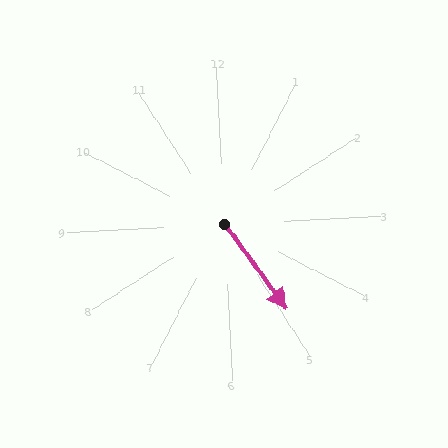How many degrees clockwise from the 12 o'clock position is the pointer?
Approximately 147 degrees.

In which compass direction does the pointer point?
Southeast.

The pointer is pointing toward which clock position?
Roughly 5 o'clock.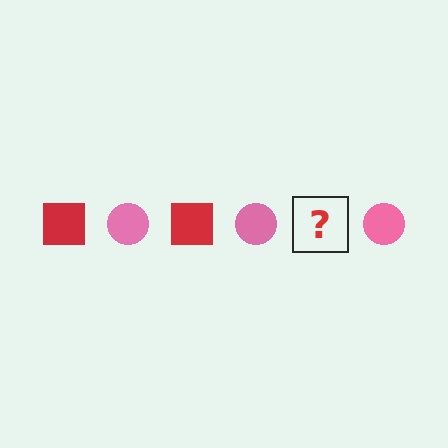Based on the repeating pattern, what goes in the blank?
The blank should be a red square.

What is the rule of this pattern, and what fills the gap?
The rule is that the pattern alternates between red square and pink circle. The gap should be filled with a red square.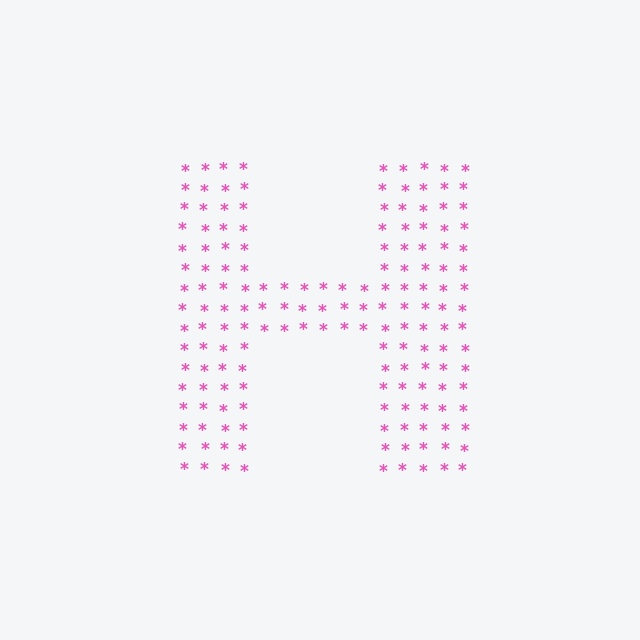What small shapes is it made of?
It is made of small asterisks.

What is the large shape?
The large shape is the letter H.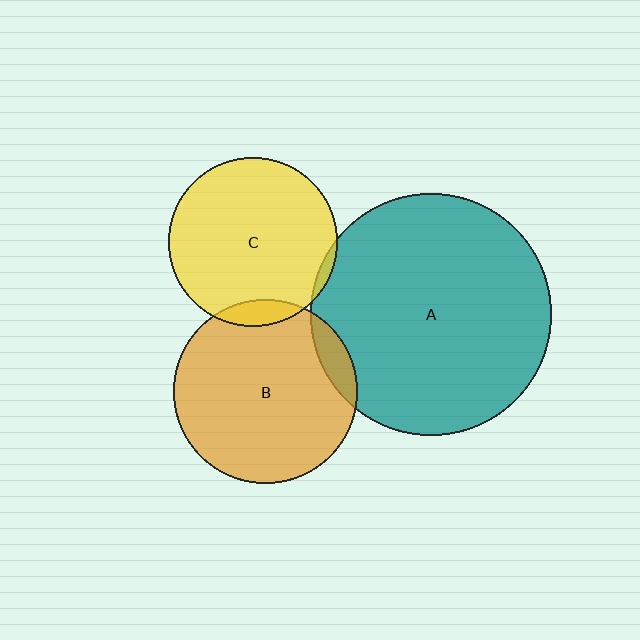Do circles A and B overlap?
Yes.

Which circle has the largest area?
Circle A (teal).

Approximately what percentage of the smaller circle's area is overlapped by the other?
Approximately 10%.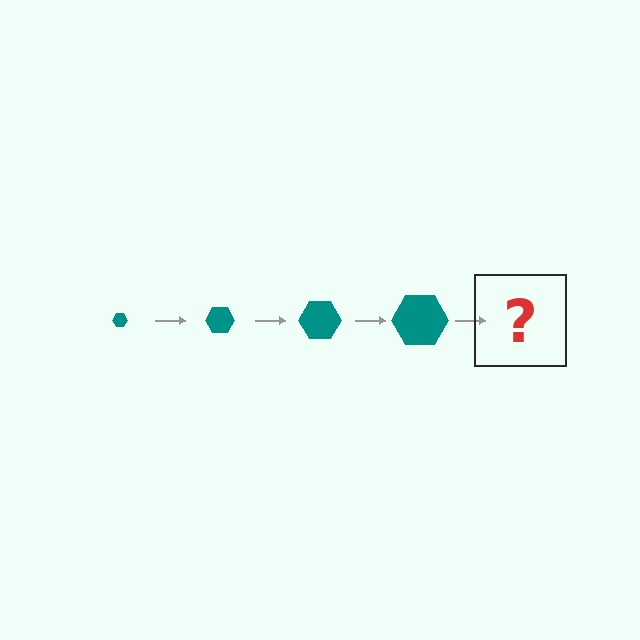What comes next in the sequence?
The next element should be a teal hexagon, larger than the previous one.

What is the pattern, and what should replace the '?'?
The pattern is that the hexagon gets progressively larger each step. The '?' should be a teal hexagon, larger than the previous one.